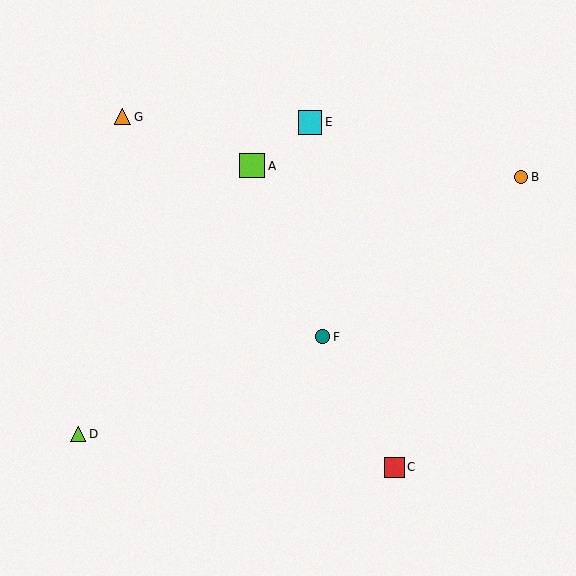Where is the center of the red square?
The center of the red square is at (394, 467).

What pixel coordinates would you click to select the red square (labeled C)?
Click at (394, 467) to select the red square C.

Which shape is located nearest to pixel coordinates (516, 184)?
The orange circle (labeled B) at (521, 177) is nearest to that location.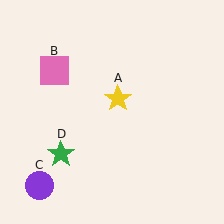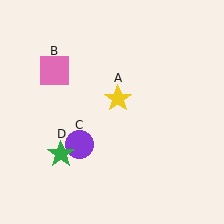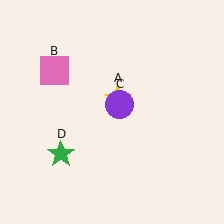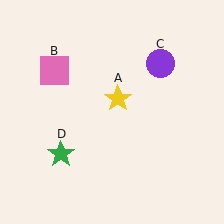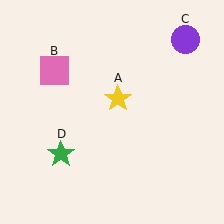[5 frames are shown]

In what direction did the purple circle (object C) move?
The purple circle (object C) moved up and to the right.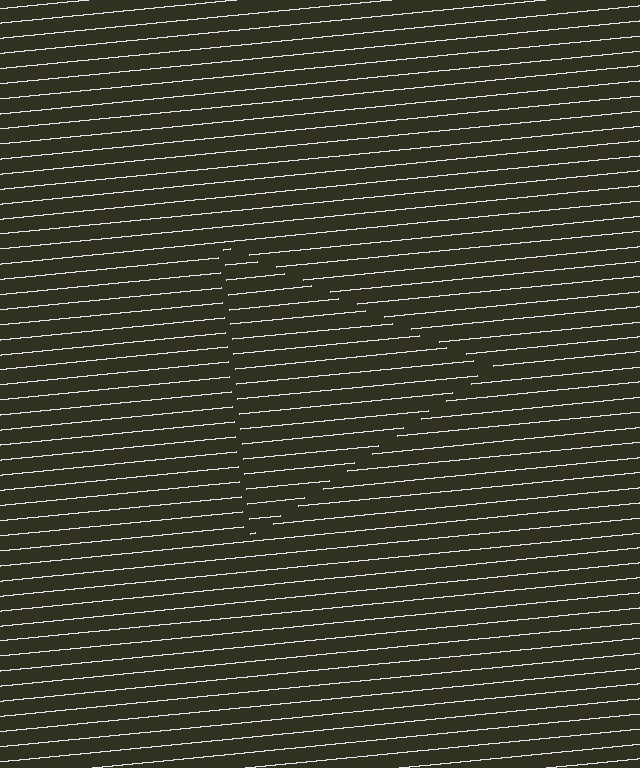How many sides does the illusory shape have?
3 sides — the line-ends trace a triangle.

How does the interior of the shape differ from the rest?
The interior of the shape contains the same grating, shifted by half a period — the contour is defined by the phase discontinuity where line-ends from the inner and outer gratings abut.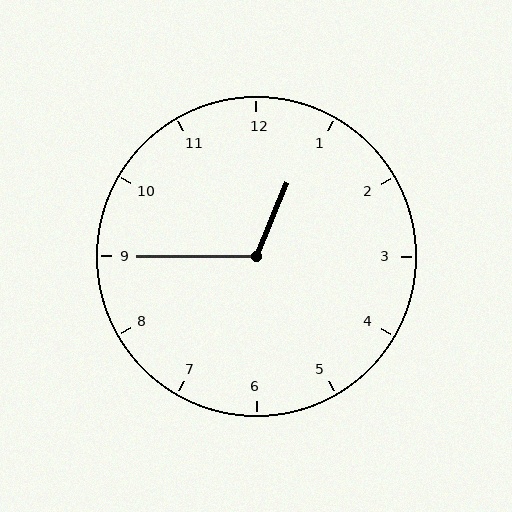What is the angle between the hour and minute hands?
Approximately 112 degrees.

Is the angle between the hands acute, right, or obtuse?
It is obtuse.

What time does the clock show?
12:45.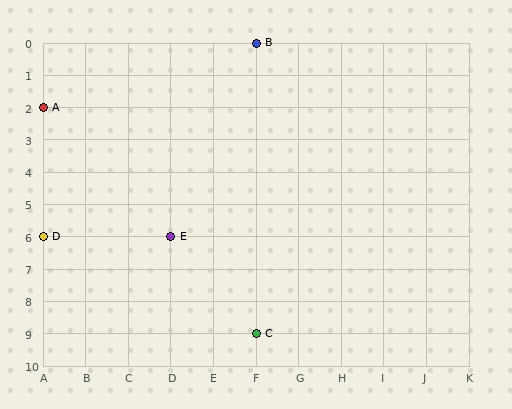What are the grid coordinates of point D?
Point D is at grid coordinates (A, 6).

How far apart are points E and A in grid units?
Points E and A are 3 columns and 4 rows apart (about 5.0 grid units diagonally).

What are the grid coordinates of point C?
Point C is at grid coordinates (F, 9).